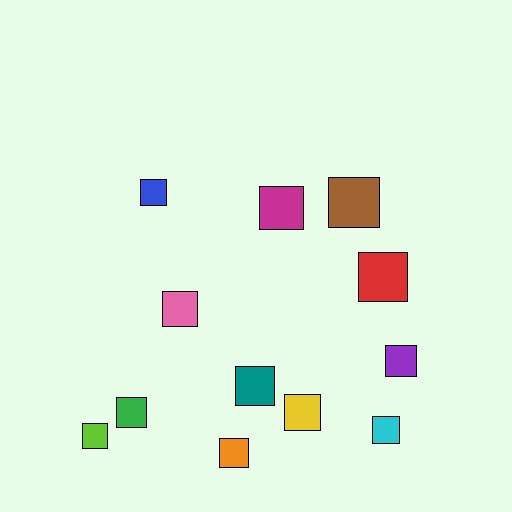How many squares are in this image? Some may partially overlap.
There are 12 squares.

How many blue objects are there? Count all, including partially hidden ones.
There is 1 blue object.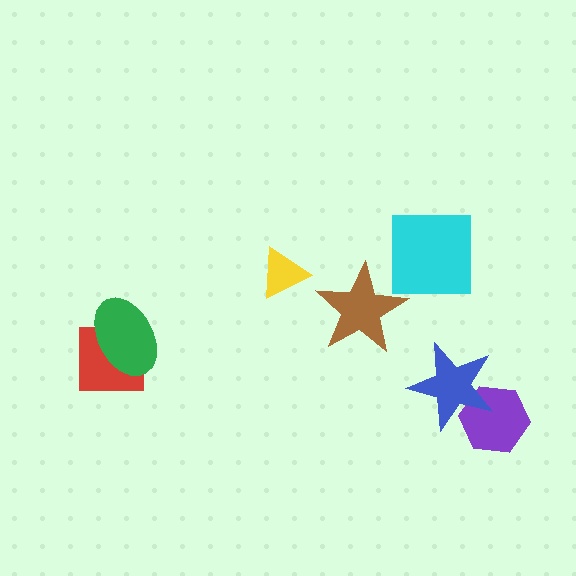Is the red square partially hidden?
Yes, it is partially covered by another shape.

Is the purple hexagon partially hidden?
Yes, it is partially covered by another shape.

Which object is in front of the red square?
The green ellipse is in front of the red square.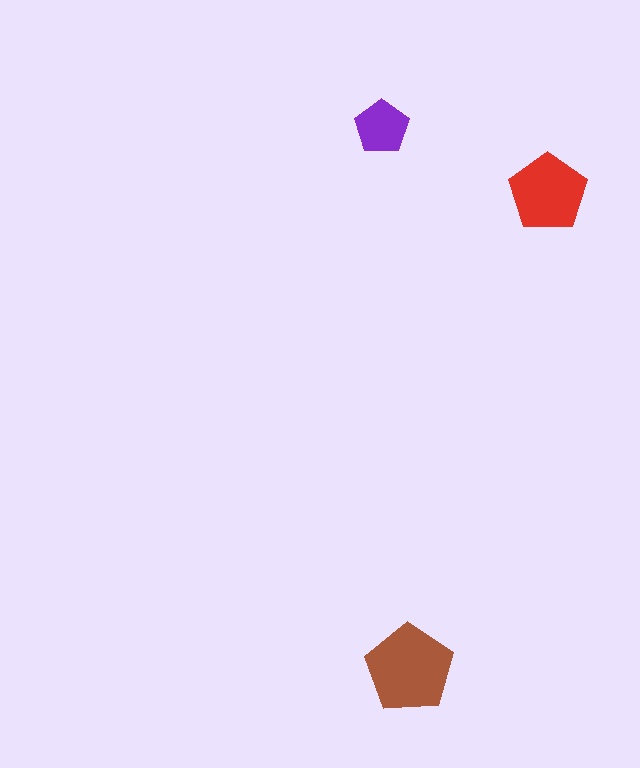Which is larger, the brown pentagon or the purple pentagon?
The brown one.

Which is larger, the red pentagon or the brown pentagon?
The brown one.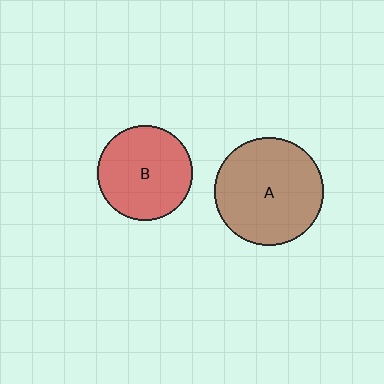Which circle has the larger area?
Circle A (brown).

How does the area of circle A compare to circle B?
Approximately 1.3 times.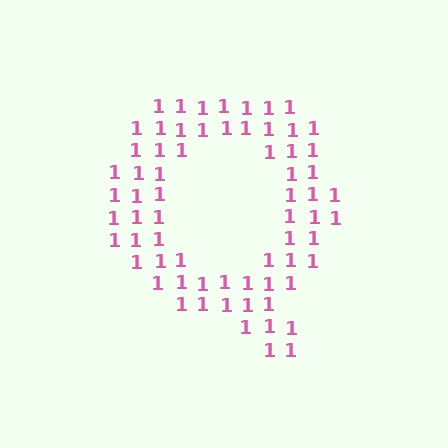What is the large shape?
The large shape is the letter Q.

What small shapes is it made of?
It is made of small digit 1's.